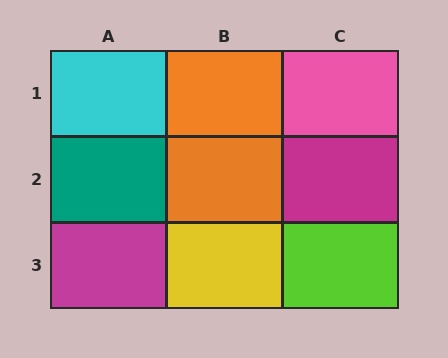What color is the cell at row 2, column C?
Magenta.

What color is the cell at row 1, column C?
Pink.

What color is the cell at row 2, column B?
Orange.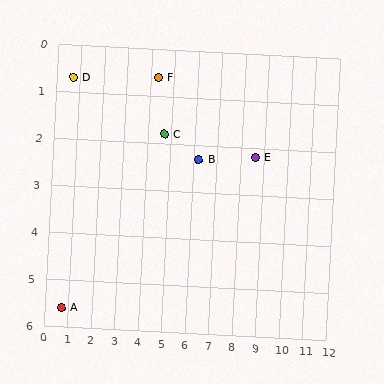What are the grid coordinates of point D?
Point D is at approximately (0.7, 0.7).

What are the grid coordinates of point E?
Point E is at approximately (8.6, 2.2).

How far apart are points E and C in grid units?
Points E and C are about 3.9 grid units apart.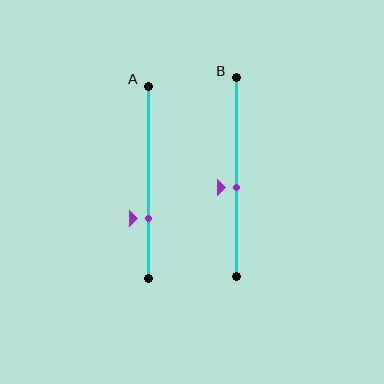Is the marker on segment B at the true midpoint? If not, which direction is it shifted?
No, the marker on segment B is shifted downward by about 5% of the segment length.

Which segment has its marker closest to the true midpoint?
Segment B has its marker closest to the true midpoint.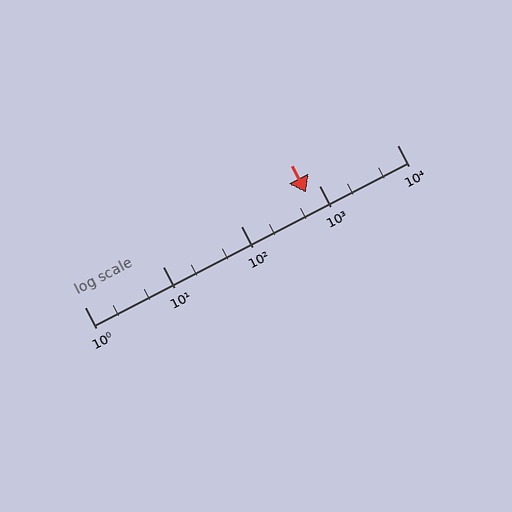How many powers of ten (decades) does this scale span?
The scale spans 4 decades, from 1 to 10000.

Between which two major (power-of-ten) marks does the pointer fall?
The pointer is between 100 and 1000.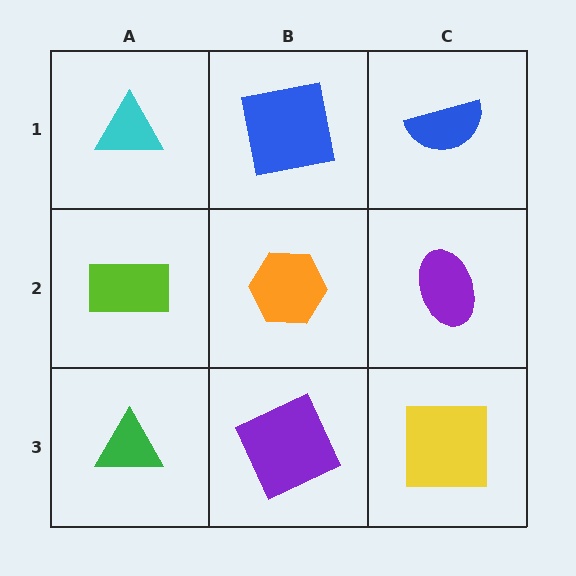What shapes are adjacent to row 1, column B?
An orange hexagon (row 2, column B), a cyan triangle (row 1, column A), a blue semicircle (row 1, column C).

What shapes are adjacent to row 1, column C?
A purple ellipse (row 2, column C), a blue square (row 1, column B).